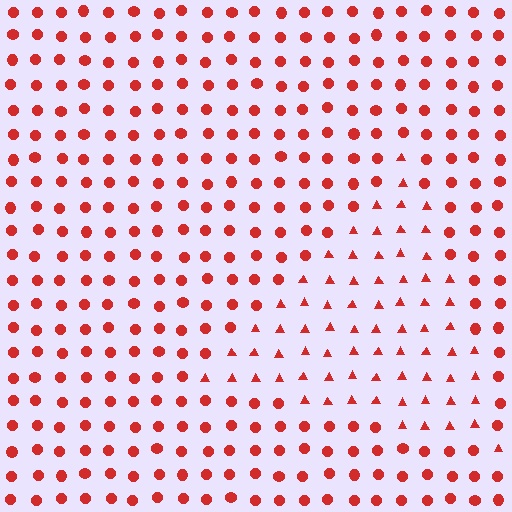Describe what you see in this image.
The image is filled with small red elements arranged in a uniform grid. A triangle-shaped region contains triangles, while the surrounding area contains circles. The boundary is defined purely by the change in element shape.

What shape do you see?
I see a triangle.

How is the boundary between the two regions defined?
The boundary is defined by a change in element shape: triangles inside vs. circles outside. All elements share the same color and spacing.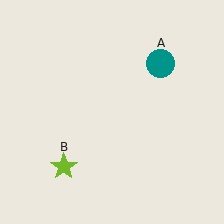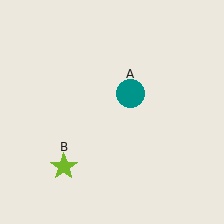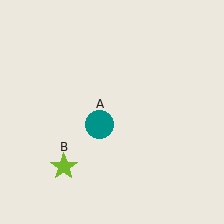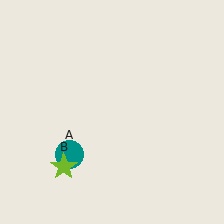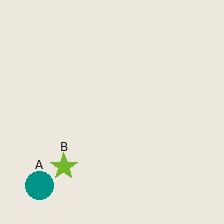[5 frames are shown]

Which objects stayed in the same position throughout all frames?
Lime star (object B) remained stationary.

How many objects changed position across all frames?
1 object changed position: teal circle (object A).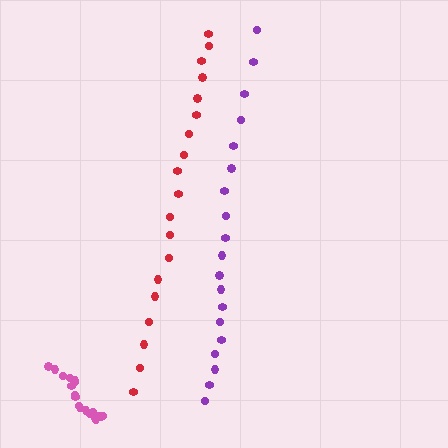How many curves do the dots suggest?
There are 3 distinct paths.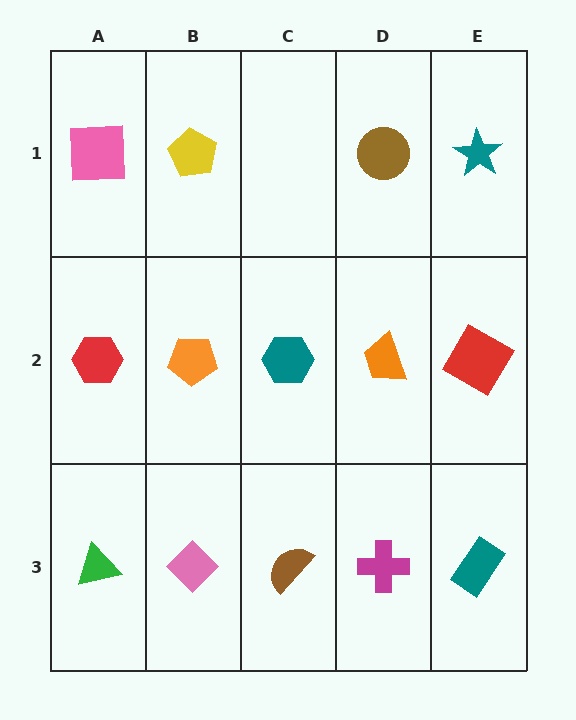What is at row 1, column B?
A yellow pentagon.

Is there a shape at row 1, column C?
No, that cell is empty.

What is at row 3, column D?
A magenta cross.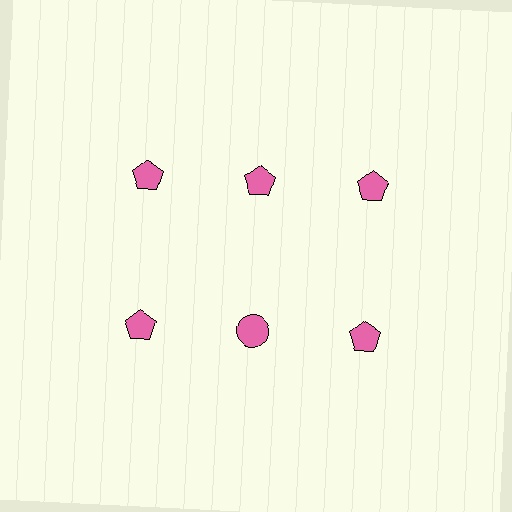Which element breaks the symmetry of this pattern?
The pink circle in the second row, second from left column breaks the symmetry. All other shapes are pink pentagons.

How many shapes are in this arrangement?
There are 6 shapes arranged in a grid pattern.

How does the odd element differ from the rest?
It has a different shape: circle instead of pentagon.